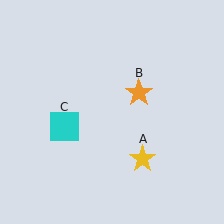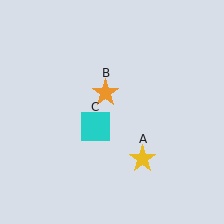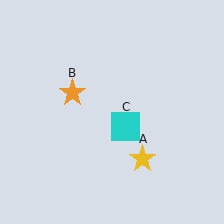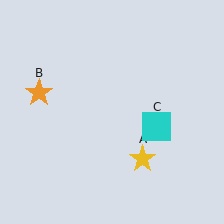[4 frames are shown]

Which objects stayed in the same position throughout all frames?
Yellow star (object A) remained stationary.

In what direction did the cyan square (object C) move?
The cyan square (object C) moved right.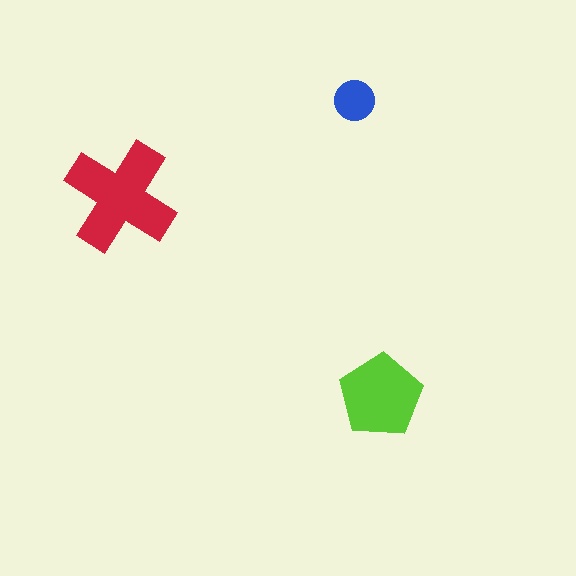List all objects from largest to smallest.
The red cross, the lime pentagon, the blue circle.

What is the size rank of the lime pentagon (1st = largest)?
2nd.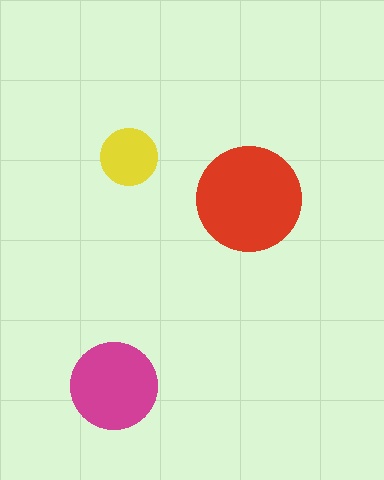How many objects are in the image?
There are 3 objects in the image.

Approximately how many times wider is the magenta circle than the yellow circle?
About 1.5 times wider.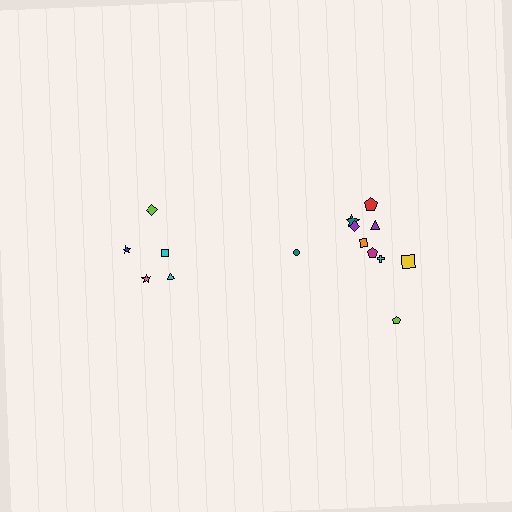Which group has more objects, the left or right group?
The right group.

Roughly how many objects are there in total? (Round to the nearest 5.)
Roughly 15 objects in total.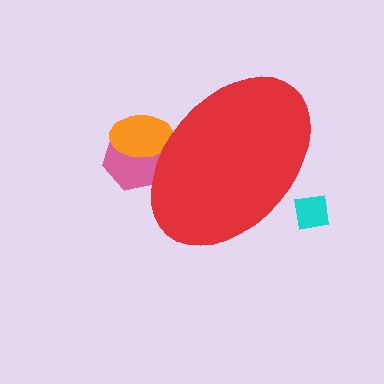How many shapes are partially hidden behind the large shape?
3 shapes are partially hidden.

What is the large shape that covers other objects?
A red ellipse.